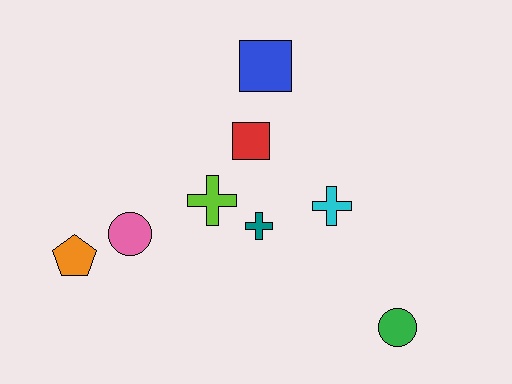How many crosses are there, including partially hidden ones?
There are 3 crosses.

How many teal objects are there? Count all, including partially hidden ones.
There is 1 teal object.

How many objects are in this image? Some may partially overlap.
There are 8 objects.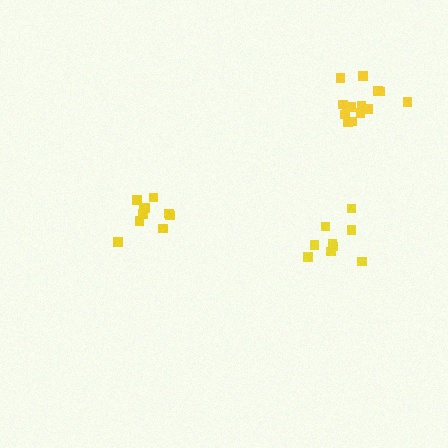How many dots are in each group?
Group 1: 9 dots, Group 2: 10 dots, Group 3: 14 dots (33 total).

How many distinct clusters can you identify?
There are 3 distinct clusters.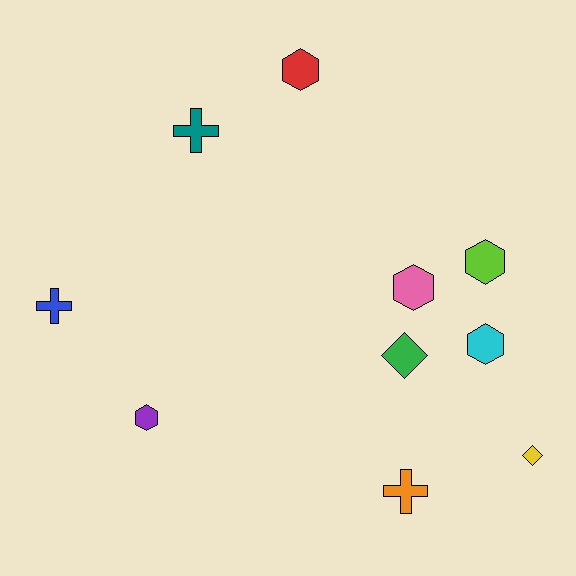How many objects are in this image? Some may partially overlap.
There are 10 objects.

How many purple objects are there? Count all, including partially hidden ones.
There is 1 purple object.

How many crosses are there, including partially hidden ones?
There are 3 crosses.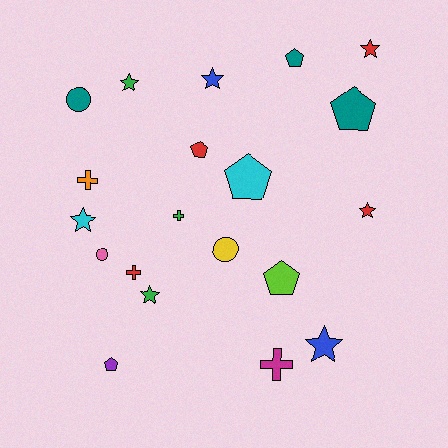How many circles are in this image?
There are 3 circles.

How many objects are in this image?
There are 20 objects.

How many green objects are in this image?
There are 3 green objects.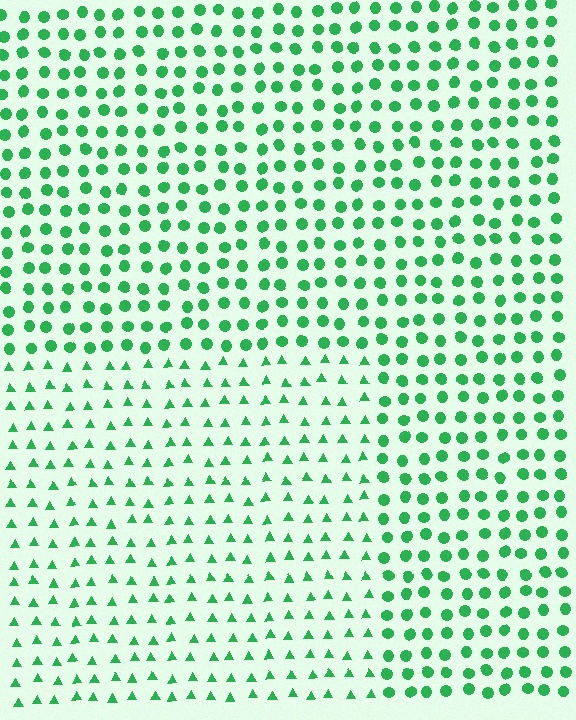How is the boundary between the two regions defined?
The boundary is defined by a change in element shape: triangles inside vs. circles outside. All elements share the same color and spacing.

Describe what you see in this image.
The image is filled with small green elements arranged in a uniform grid. A rectangle-shaped region contains triangles, while the surrounding area contains circles. The boundary is defined purely by the change in element shape.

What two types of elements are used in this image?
The image uses triangles inside the rectangle region and circles outside it.